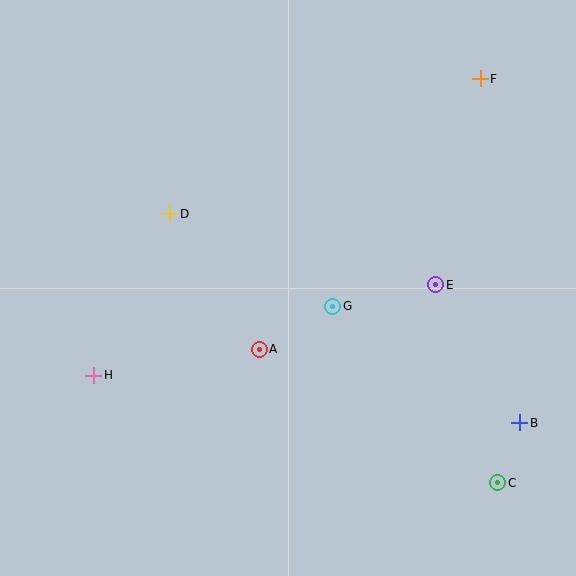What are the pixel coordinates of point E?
Point E is at (436, 285).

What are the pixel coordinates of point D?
Point D is at (170, 214).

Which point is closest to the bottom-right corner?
Point C is closest to the bottom-right corner.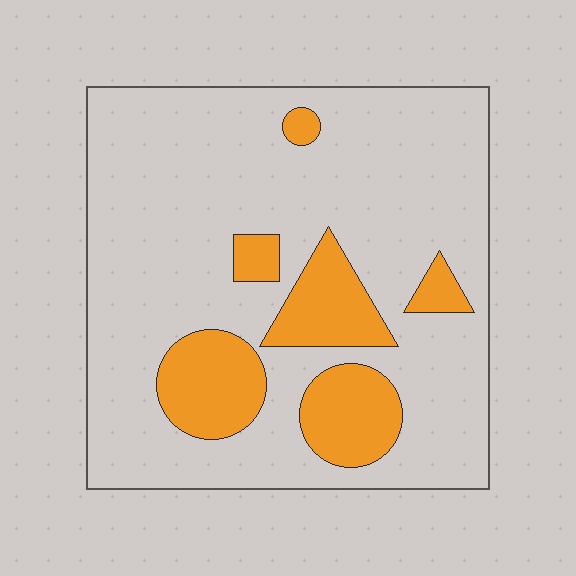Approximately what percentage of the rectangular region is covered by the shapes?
Approximately 20%.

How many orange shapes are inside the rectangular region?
6.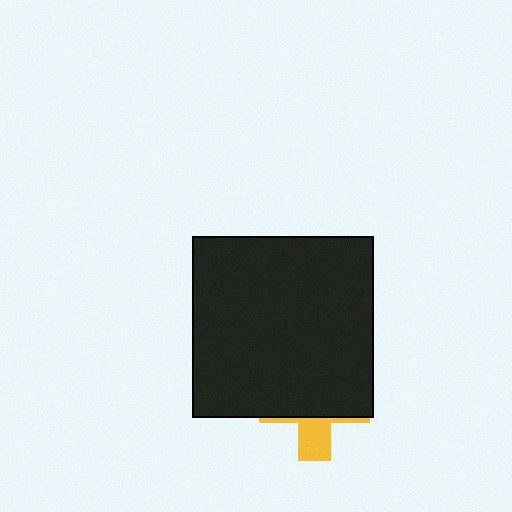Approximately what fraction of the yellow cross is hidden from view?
Roughly 69% of the yellow cross is hidden behind the black square.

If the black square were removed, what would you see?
You would see the complete yellow cross.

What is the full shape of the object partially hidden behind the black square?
The partially hidden object is a yellow cross.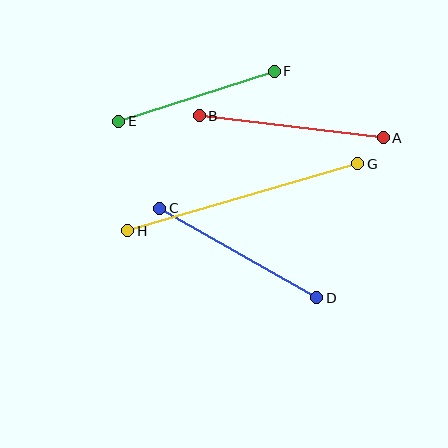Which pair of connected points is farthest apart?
Points G and H are farthest apart.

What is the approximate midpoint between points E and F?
The midpoint is at approximately (196, 96) pixels.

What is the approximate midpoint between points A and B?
The midpoint is at approximately (291, 127) pixels.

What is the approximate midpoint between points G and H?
The midpoint is at approximately (243, 197) pixels.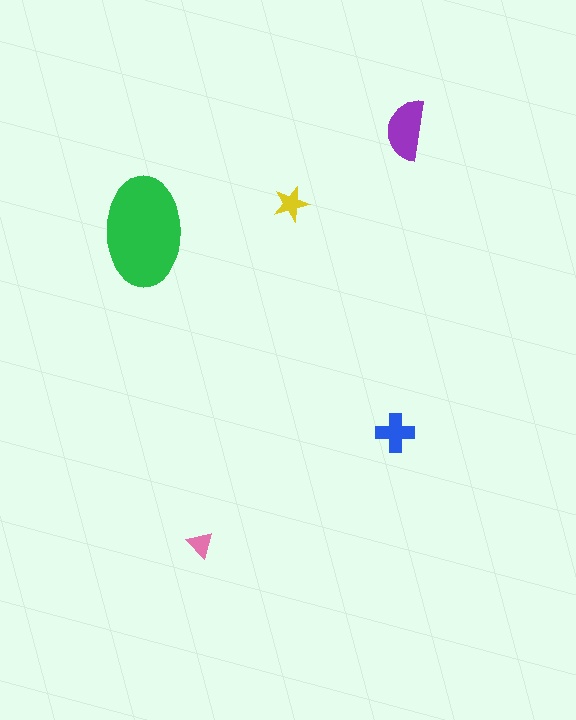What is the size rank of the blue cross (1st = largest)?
3rd.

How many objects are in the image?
There are 5 objects in the image.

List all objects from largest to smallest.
The green ellipse, the purple semicircle, the blue cross, the yellow star, the pink triangle.